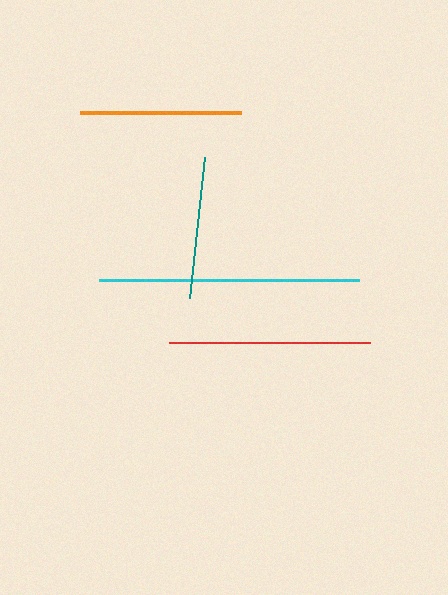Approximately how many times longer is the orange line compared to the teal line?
The orange line is approximately 1.1 times the length of the teal line.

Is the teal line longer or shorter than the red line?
The red line is longer than the teal line.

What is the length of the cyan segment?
The cyan segment is approximately 260 pixels long.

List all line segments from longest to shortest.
From longest to shortest: cyan, red, orange, teal.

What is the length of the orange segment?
The orange segment is approximately 160 pixels long.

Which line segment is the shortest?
The teal line is the shortest at approximately 141 pixels.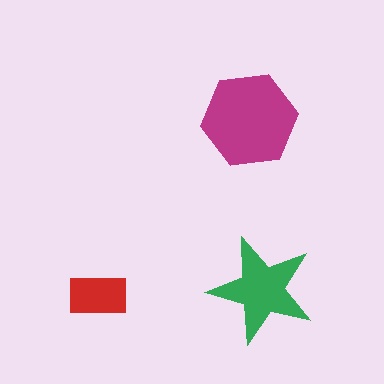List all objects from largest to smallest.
The magenta hexagon, the green star, the red rectangle.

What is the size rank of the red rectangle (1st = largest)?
3rd.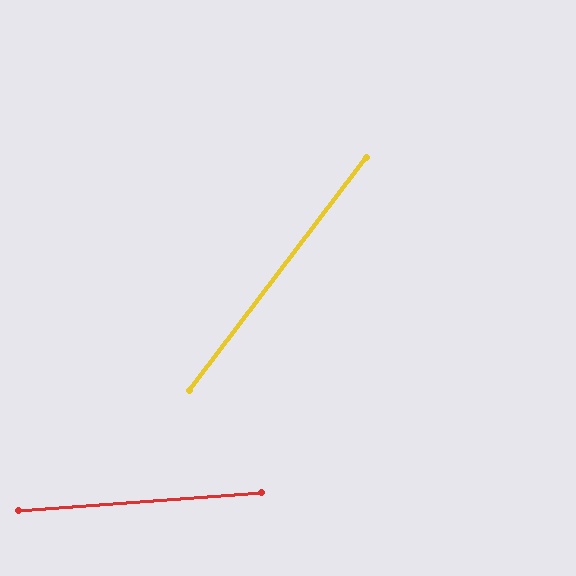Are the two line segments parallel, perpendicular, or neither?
Neither parallel nor perpendicular — they differ by about 48°.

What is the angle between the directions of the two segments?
Approximately 48 degrees.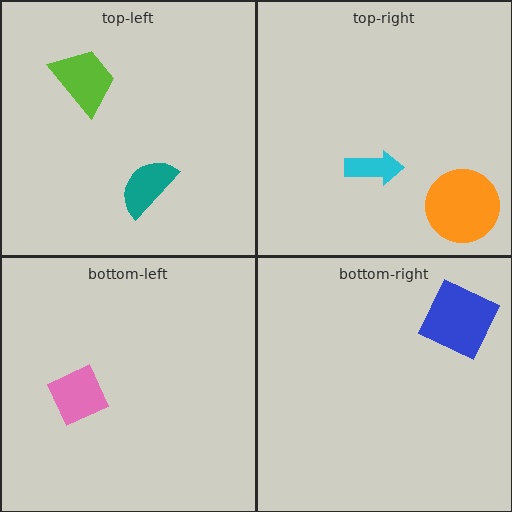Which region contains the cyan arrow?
The top-right region.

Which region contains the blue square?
The bottom-right region.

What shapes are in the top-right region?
The cyan arrow, the orange circle.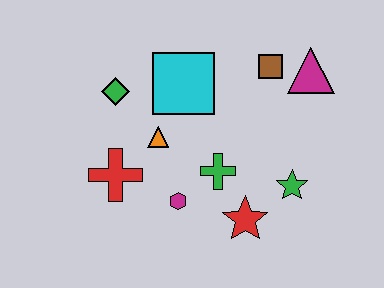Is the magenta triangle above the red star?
Yes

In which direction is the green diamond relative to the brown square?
The green diamond is to the left of the brown square.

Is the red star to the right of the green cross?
Yes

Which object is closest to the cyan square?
The orange triangle is closest to the cyan square.